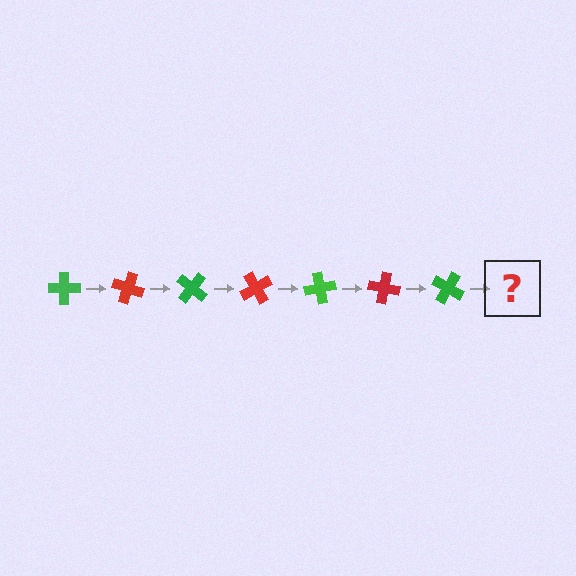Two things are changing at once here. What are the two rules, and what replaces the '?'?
The two rules are that it rotates 20 degrees each step and the color cycles through green and red. The '?' should be a red cross, rotated 140 degrees from the start.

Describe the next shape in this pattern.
It should be a red cross, rotated 140 degrees from the start.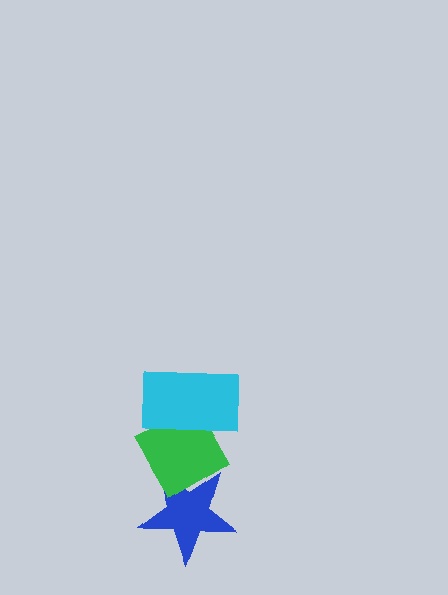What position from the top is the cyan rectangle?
The cyan rectangle is 1st from the top.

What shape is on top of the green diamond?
The cyan rectangle is on top of the green diamond.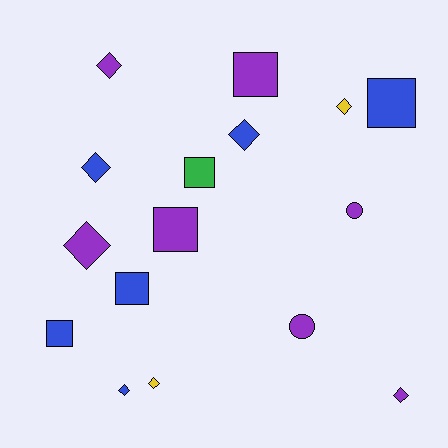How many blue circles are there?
There are no blue circles.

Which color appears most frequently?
Purple, with 7 objects.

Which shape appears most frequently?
Diamond, with 8 objects.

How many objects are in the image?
There are 16 objects.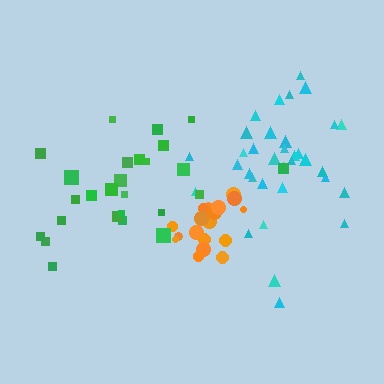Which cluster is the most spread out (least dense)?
Green.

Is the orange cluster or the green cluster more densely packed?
Orange.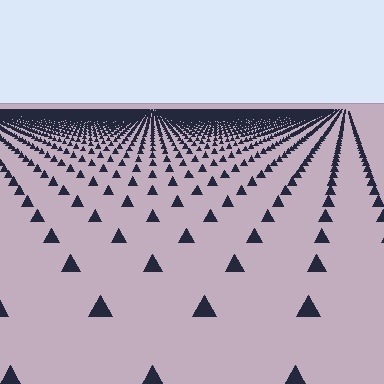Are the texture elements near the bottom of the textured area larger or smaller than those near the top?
Larger. Near the bottom, elements are closer to the viewer and appear at a bigger on-screen size.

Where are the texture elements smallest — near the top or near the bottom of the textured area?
Near the top.